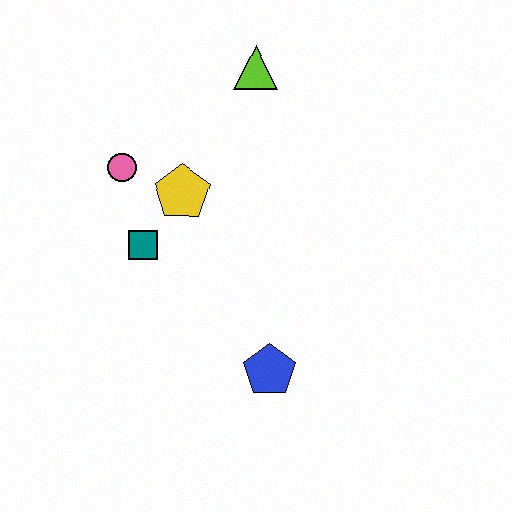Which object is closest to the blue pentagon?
The teal square is closest to the blue pentagon.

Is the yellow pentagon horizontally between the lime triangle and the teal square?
Yes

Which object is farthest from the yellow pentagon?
The blue pentagon is farthest from the yellow pentagon.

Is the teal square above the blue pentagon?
Yes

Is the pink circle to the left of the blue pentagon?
Yes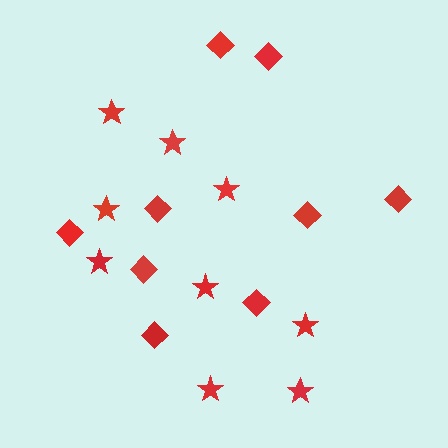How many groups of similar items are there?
There are 2 groups: one group of diamonds (9) and one group of stars (9).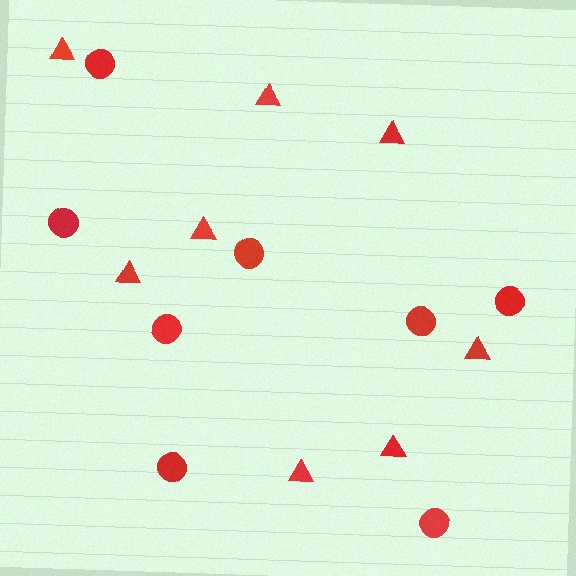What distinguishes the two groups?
There are 2 groups: one group of triangles (8) and one group of circles (8).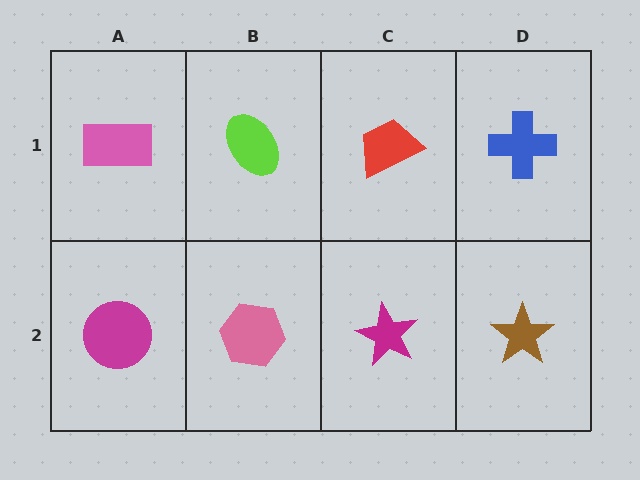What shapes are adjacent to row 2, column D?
A blue cross (row 1, column D), a magenta star (row 2, column C).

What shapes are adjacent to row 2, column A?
A pink rectangle (row 1, column A), a pink hexagon (row 2, column B).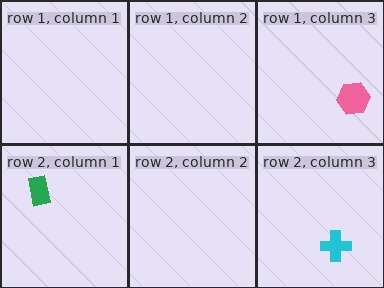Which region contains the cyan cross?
The row 2, column 3 region.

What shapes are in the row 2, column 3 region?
The cyan cross.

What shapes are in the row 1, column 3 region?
The pink hexagon.